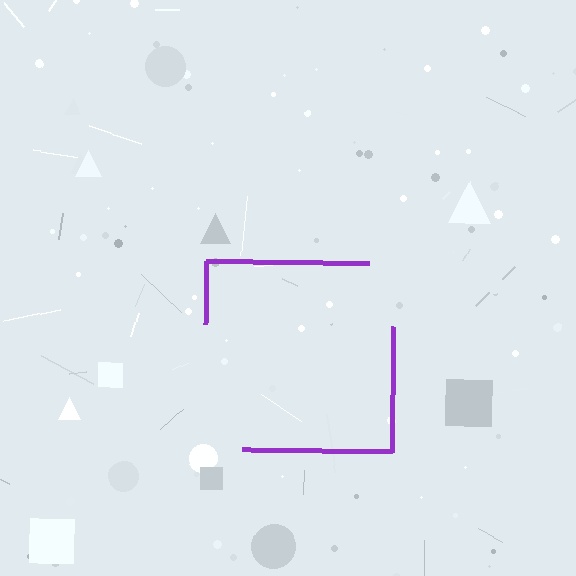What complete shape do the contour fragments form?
The contour fragments form a square.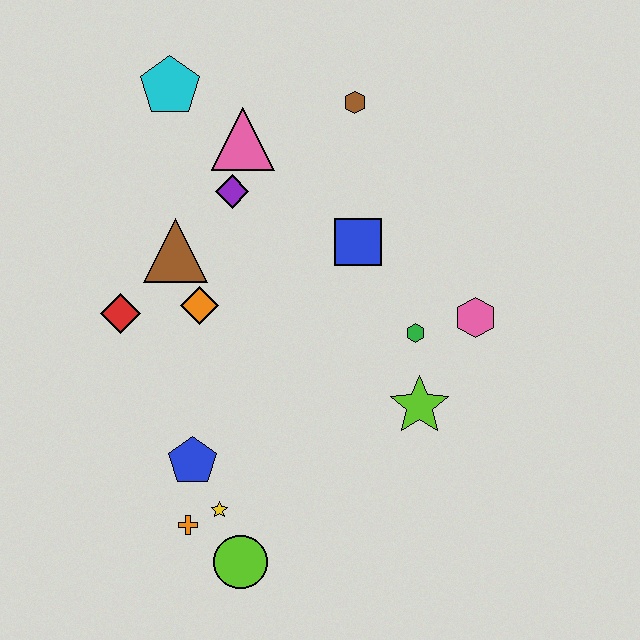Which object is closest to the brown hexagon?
The pink triangle is closest to the brown hexagon.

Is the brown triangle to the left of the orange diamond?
Yes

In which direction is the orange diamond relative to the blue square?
The orange diamond is to the left of the blue square.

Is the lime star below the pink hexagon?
Yes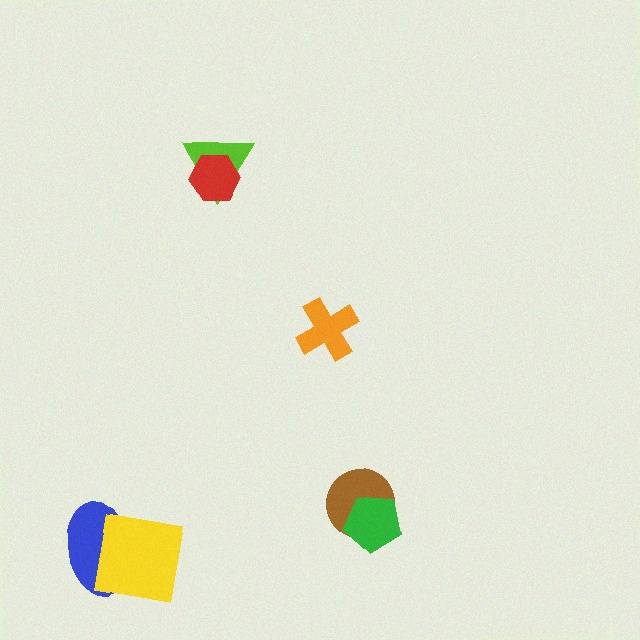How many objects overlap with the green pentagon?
1 object overlaps with the green pentagon.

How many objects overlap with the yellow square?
1 object overlaps with the yellow square.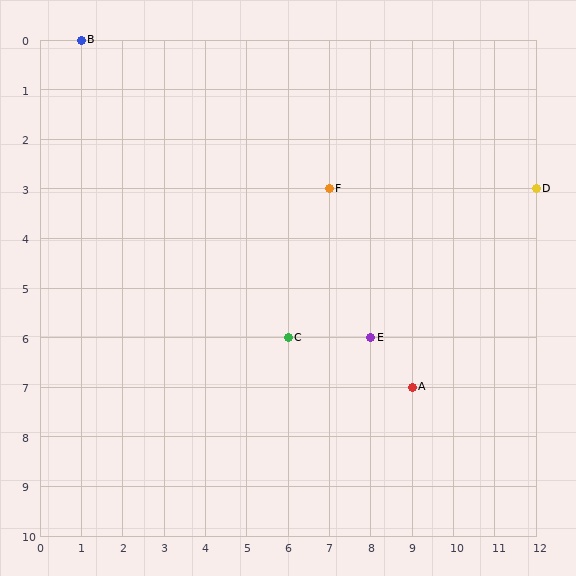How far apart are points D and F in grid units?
Points D and F are 5 columns apart.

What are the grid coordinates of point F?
Point F is at grid coordinates (7, 3).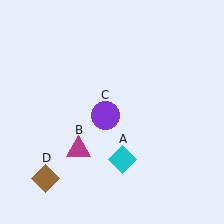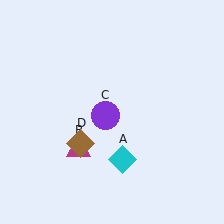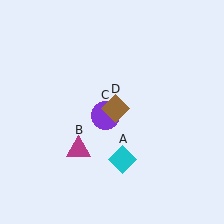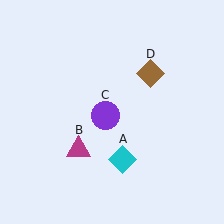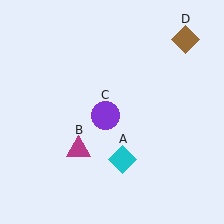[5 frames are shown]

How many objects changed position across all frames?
1 object changed position: brown diamond (object D).